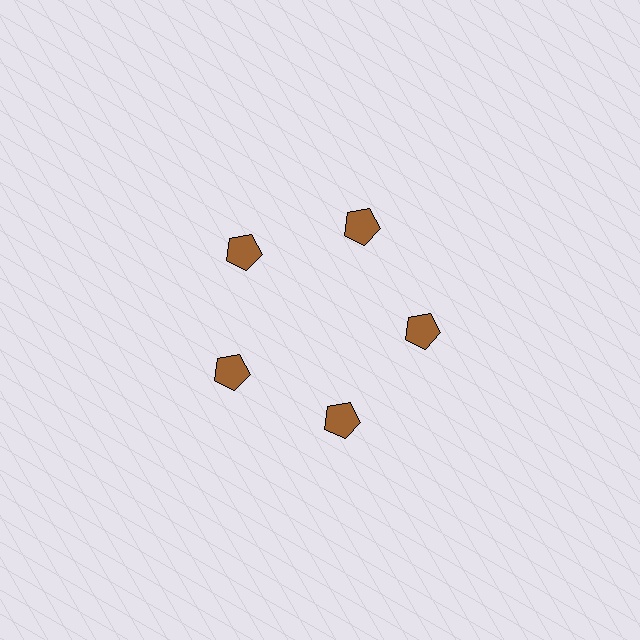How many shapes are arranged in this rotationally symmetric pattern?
There are 5 shapes, arranged in 5 groups of 1.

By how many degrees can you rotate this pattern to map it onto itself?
The pattern maps onto itself every 72 degrees of rotation.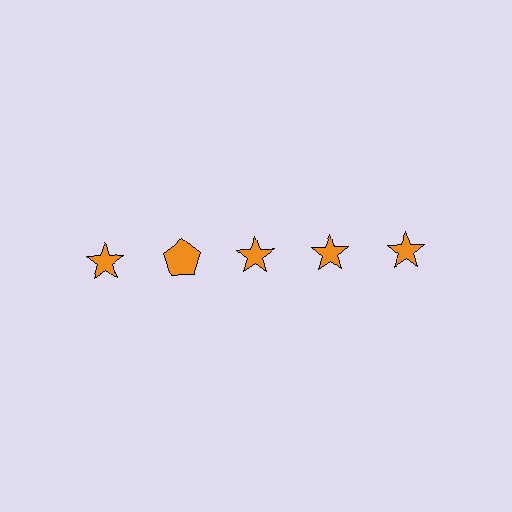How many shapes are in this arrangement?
There are 5 shapes arranged in a grid pattern.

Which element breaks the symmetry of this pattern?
The orange pentagon in the top row, second from left column breaks the symmetry. All other shapes are orange stars.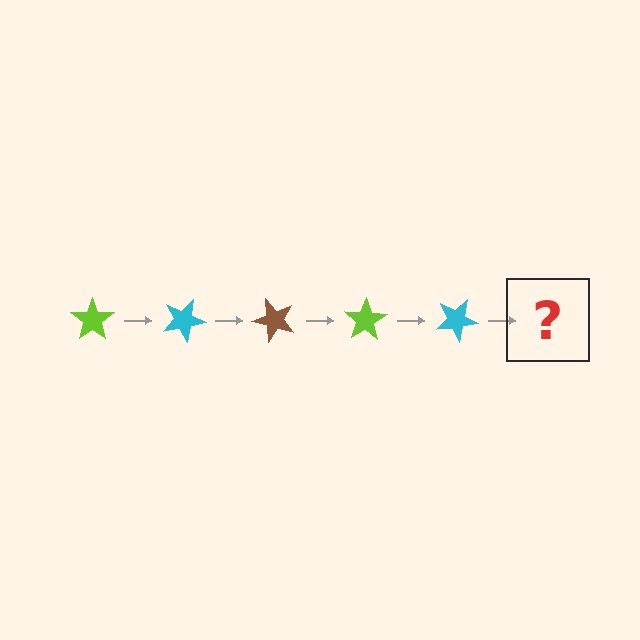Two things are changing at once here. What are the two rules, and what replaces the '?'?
The two rules are that it rotates 25 degrees each step and the color cycles through lime, cyan, and brown. The '?' should be a brown star, rotated 125 degrees from the start.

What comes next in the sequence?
The next element should be a brown star, rotated 125 degrees from the start.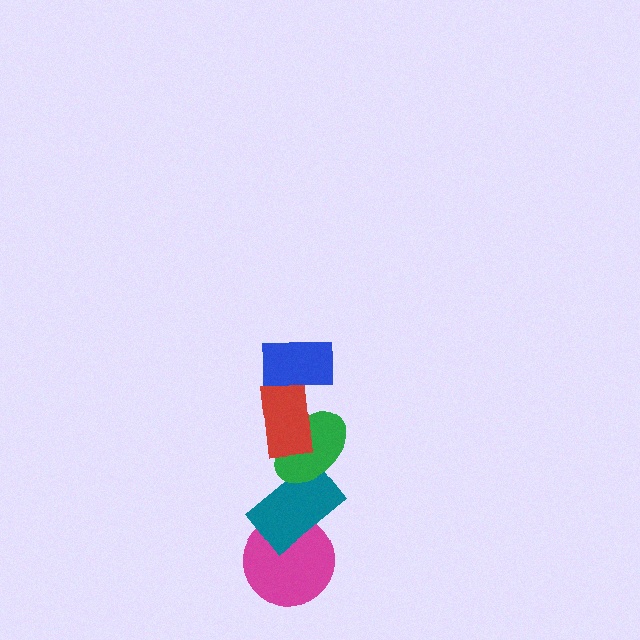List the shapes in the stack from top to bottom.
From top to bottom: the blue rectangle, the red rectangle, the green ellipse, the teal rectangle, the magenta circle.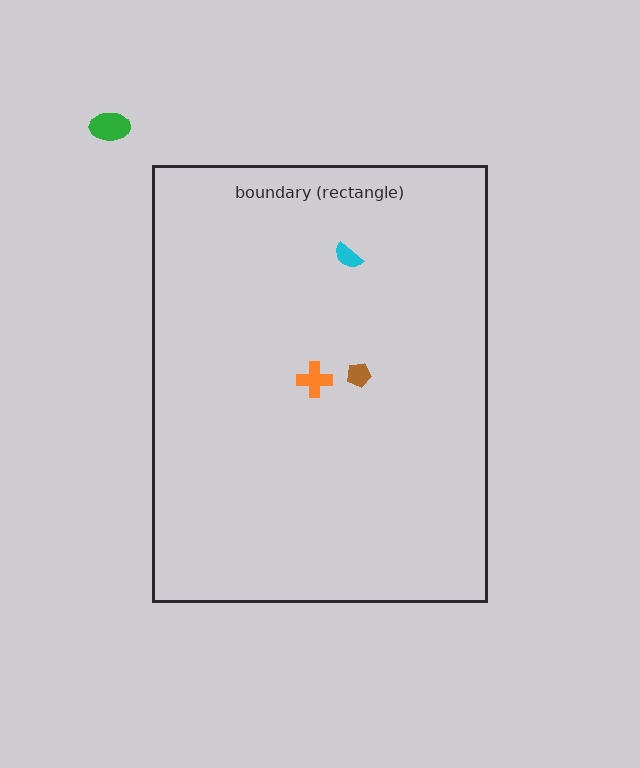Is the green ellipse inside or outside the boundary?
Outside.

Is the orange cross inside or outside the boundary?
Inside.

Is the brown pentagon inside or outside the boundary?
Inside.